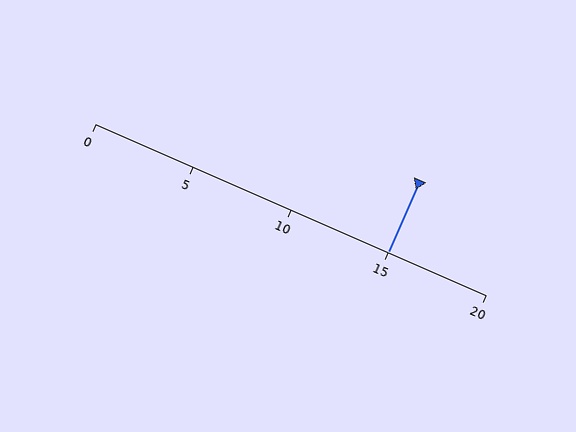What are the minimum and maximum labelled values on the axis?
The axis runs from 0 to 20.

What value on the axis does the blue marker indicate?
The marker indicates approximately 15.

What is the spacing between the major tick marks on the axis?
The major ticks are spaced 5 apart.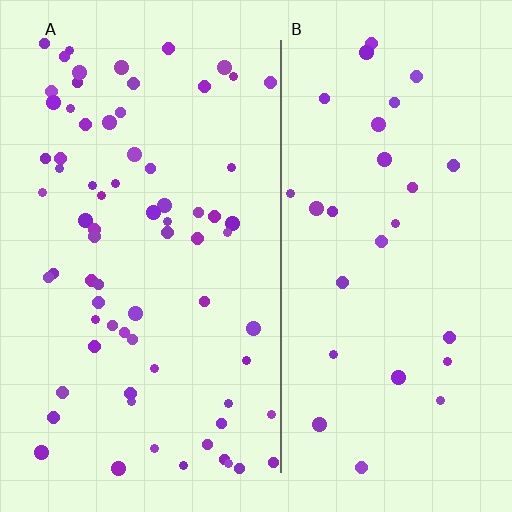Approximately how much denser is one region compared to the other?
Approximately 2.5× — region A over region B.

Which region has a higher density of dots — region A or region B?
A (the left).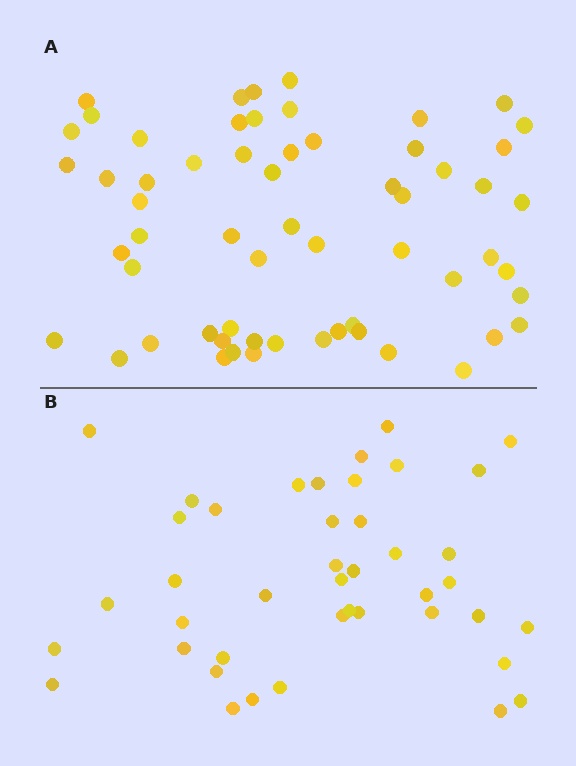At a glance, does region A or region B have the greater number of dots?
Region A (the top region) has more dots.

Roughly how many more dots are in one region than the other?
Region A has approximately 20 more dots than region B.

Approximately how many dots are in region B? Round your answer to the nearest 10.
About 40 dots. (The exact count is 42, which rounds to 40.)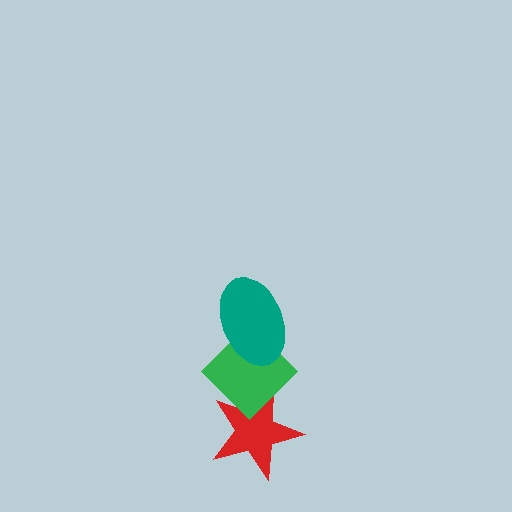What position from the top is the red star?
The red star is 3rd from the top.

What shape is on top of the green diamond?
The teal ellipse is on top of the green diamond.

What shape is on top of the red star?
The green diamond is on top of the red star.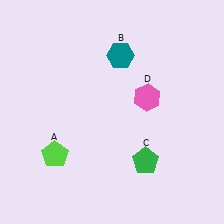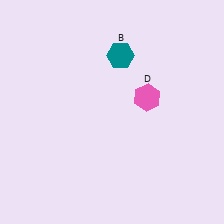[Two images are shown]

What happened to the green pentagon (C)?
The green pentagon (C) was removed in Image 2. It was in the bottom-right area of Image 1.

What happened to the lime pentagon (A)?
The lime pentagon (A) was removed in Image 2. It was in the bottom-left area of Image 1.